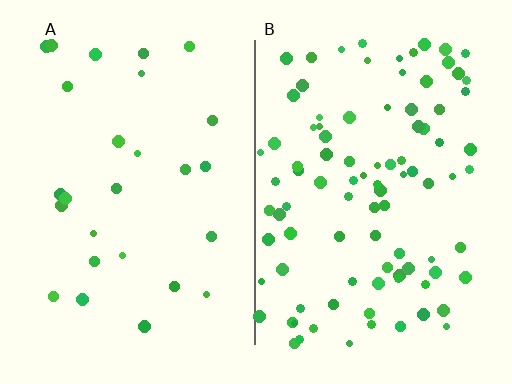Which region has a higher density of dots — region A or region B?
B (the right).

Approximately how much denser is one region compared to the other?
Approximately 3.6× — region B over region A.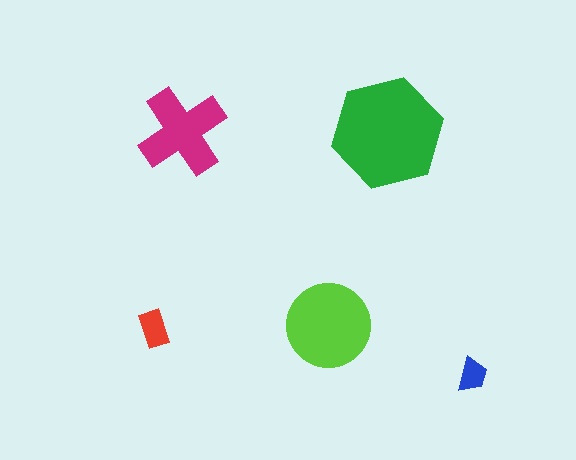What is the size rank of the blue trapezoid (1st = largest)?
5th.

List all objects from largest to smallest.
The green hexagon, the lime circle, the magenta cross, the red rectangle, the blue trapezoid.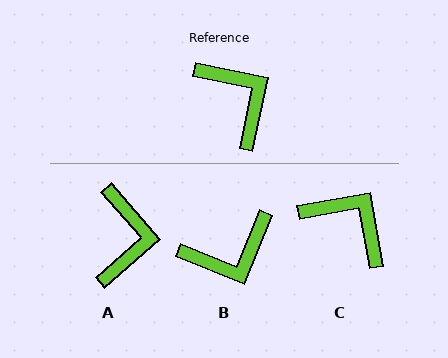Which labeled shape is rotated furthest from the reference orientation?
B, about 100 degrees away.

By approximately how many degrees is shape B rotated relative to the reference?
Approximately 100 degrees clockwise.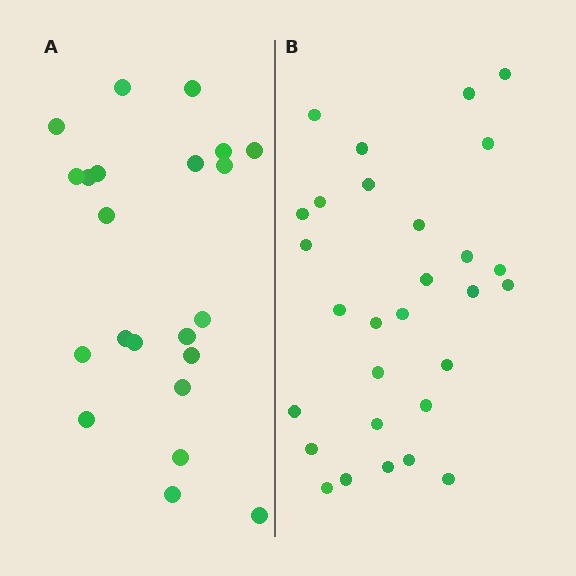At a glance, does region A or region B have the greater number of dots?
Region B (the right region) has more dots.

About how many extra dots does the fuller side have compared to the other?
Region B has roughly 8 or so more dots than region A.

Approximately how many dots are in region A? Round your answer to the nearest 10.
About 20 dots. (The exact count is 22, which rounds to 20.)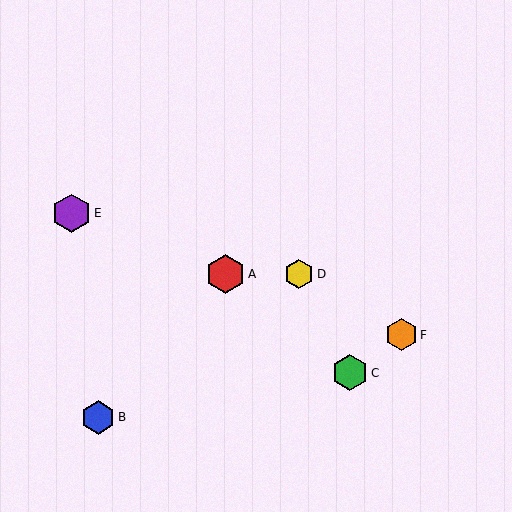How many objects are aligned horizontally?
2 objects (A, D) are aligned horizontally.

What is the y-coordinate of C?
Object C is at y≈373.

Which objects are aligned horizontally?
Objects A, D are aligned horizontally.